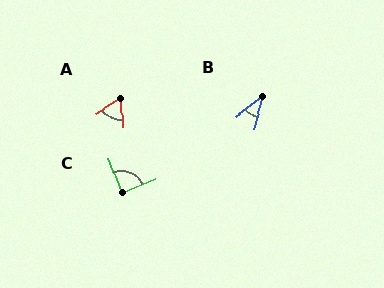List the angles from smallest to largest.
B (37°), A (60°), C (88°).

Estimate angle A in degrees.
Approximately 60 degrees.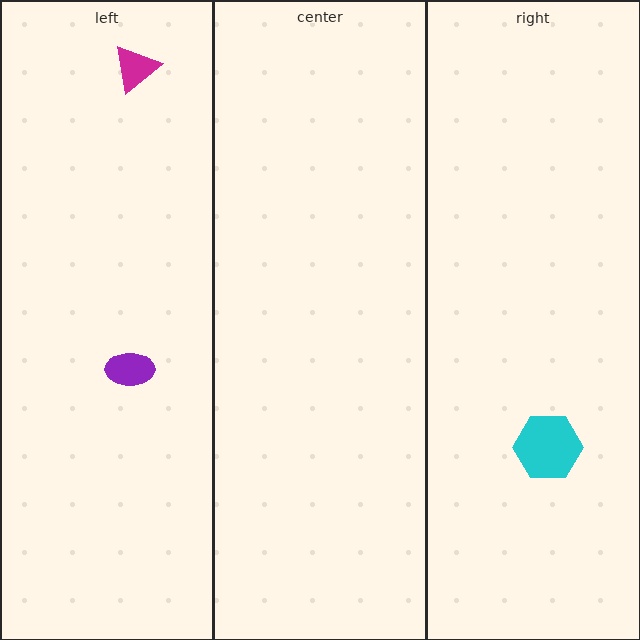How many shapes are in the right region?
1.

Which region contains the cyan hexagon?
The right region.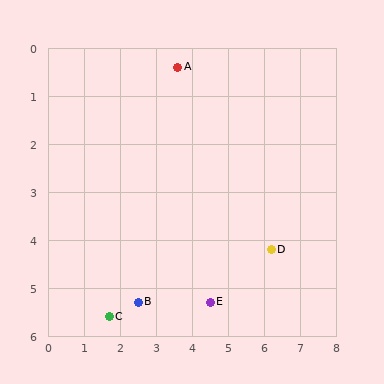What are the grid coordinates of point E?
Point E is at approximately (4.5, 5.3).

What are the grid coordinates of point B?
Point B is at approximately (2.5, 5.3).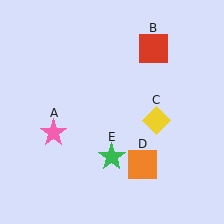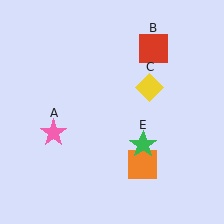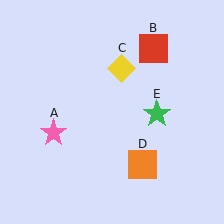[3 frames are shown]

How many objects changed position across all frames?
2 objects changed position: yellow diamond (object C), green star (object E).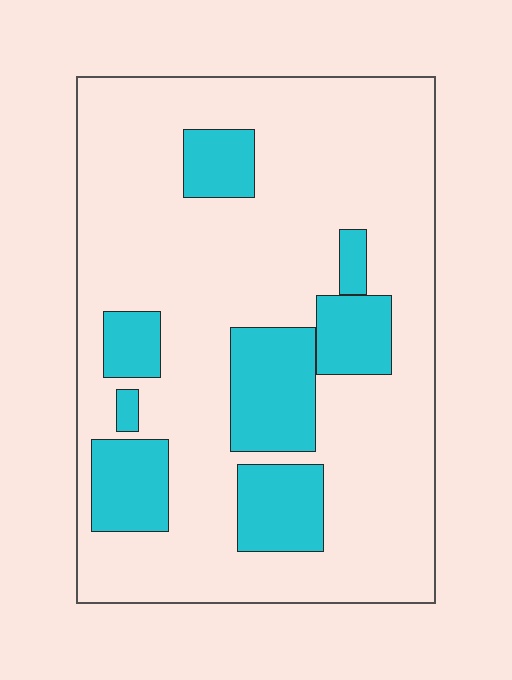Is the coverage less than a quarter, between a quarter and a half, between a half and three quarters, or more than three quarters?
Less than a quarter.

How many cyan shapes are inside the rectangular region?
8.